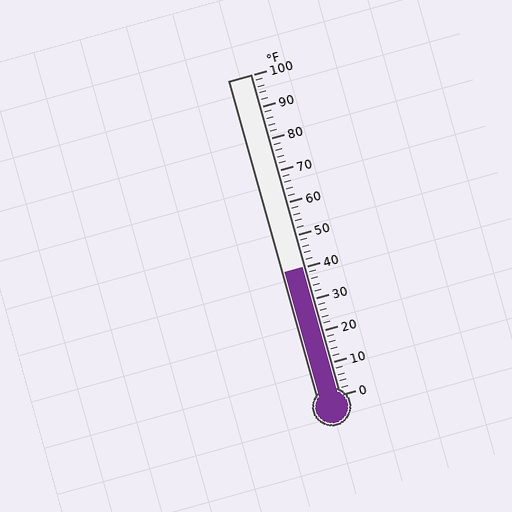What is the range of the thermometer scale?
The thermometer scale ranges from 0°F to 100°F.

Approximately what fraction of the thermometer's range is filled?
The thermometer is filled to approximately 40% of its range.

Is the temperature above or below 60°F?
The temperature is below 60°F.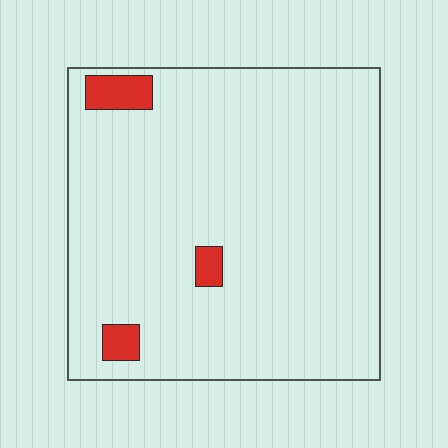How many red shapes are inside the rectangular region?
3.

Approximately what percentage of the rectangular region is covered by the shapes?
Approximately 5%.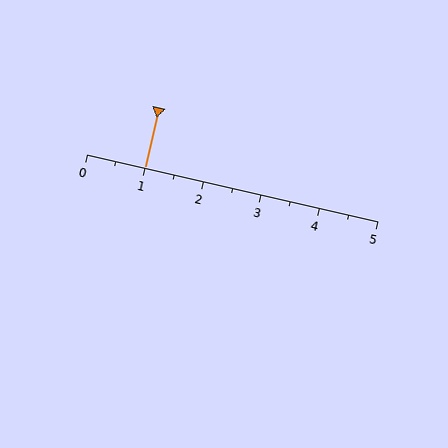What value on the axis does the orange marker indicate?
The marker indicates approximately 1.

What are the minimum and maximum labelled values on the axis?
The axis runs from 0 to 5.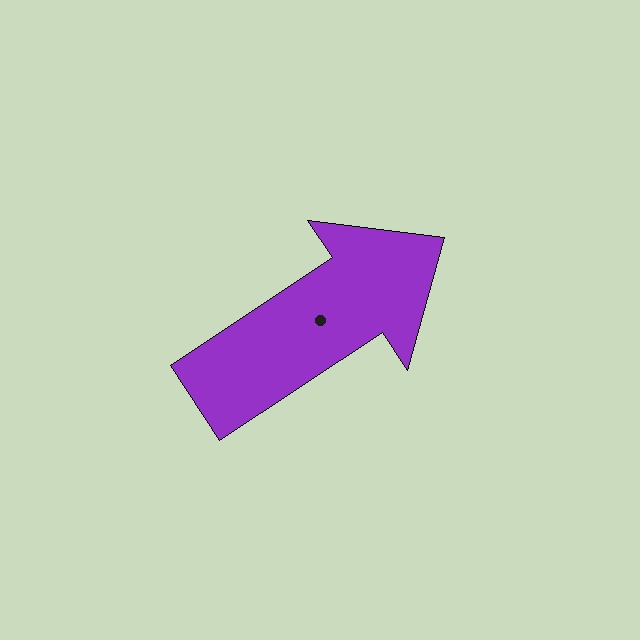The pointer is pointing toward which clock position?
Roughly 2 o'clock.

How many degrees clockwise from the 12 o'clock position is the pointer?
Approximately 56 degrees.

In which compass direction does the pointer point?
Northeast.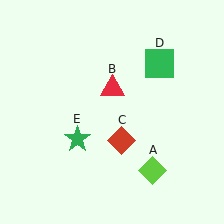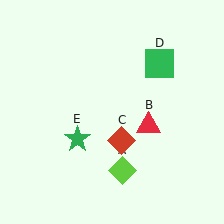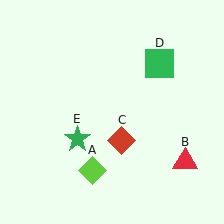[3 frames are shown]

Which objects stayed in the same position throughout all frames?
Red diamond (object C) and green square (object D) and green star (object E) remained stationary.